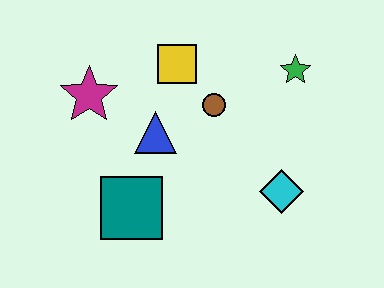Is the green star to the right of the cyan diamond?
Yes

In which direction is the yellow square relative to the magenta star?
The yellow square is to the right of the magenta star.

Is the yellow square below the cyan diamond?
No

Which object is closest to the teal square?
The blue triangle is closest to the teal square.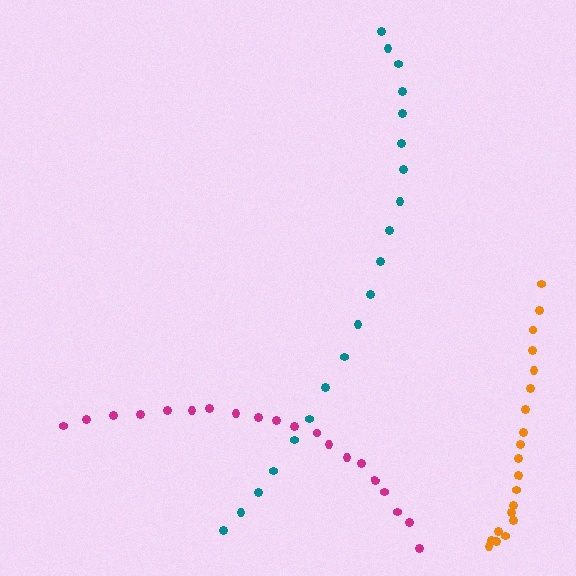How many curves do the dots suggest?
There are 3 distinct paths.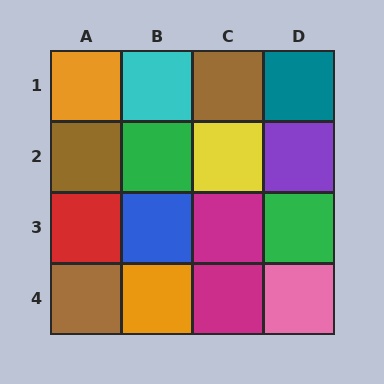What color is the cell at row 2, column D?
Purple.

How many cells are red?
1 cell is red.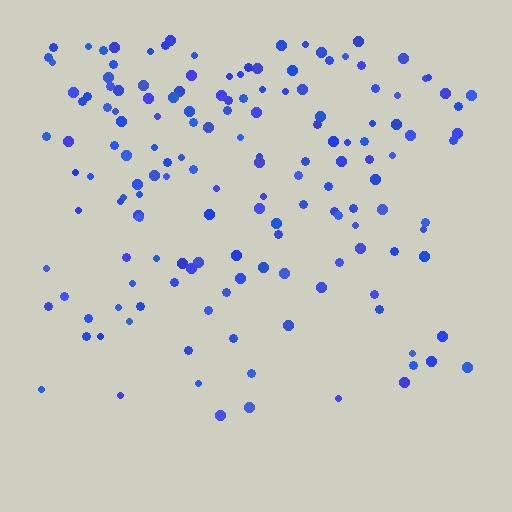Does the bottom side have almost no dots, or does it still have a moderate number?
Still a moderate number, just noticeably fewer than the top.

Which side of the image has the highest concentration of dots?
The top.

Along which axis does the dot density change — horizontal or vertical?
Vertical.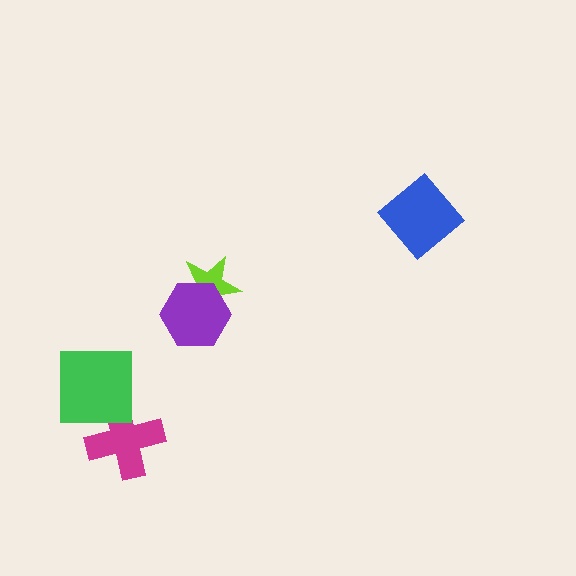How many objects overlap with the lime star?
1 object overlaps with the lime star.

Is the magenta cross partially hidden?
Yes, it is partially covered by another shape.